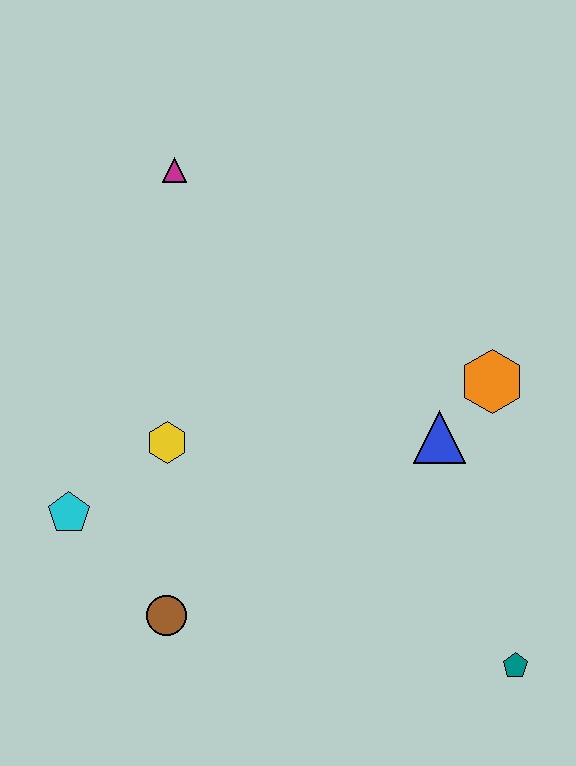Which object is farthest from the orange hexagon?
The cyan pentagon is farthest from the orange hexagon.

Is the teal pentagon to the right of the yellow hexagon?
Yes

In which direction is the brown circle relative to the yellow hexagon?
The brown circle is below the yellow hexagon.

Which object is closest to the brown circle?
The cyan pentagon is closest to the brown circle.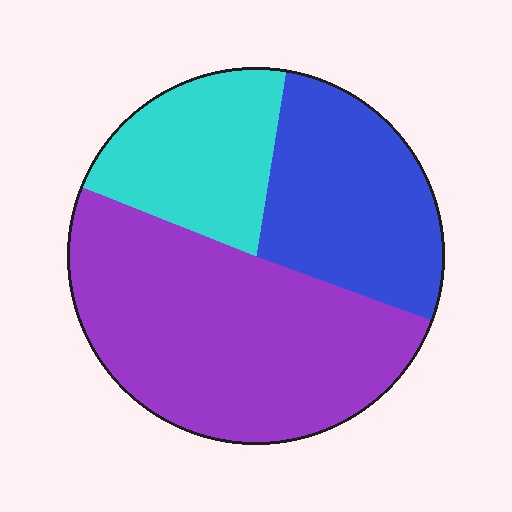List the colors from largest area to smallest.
From largest to smallest: purple, blue, cyan.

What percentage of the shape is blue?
Blue takes up about one quarter (1/4) of the shape.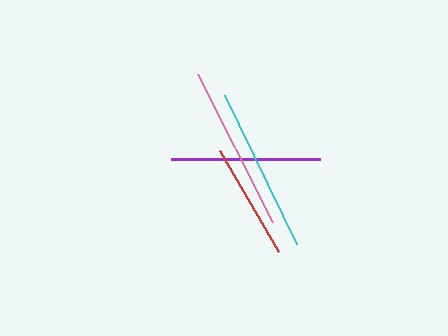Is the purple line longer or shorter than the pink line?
The pink line is longer than the purple line.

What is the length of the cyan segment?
The cyan segment is approximately 165 pixels long.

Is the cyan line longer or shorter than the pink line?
The pink line is longer than the cyan line.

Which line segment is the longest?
The pink line is the longest at approximately 166 pixels.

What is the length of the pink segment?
The pink segment is approximately 166 pixels long.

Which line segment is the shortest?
The red line is the shortest at approximately 117 pixels.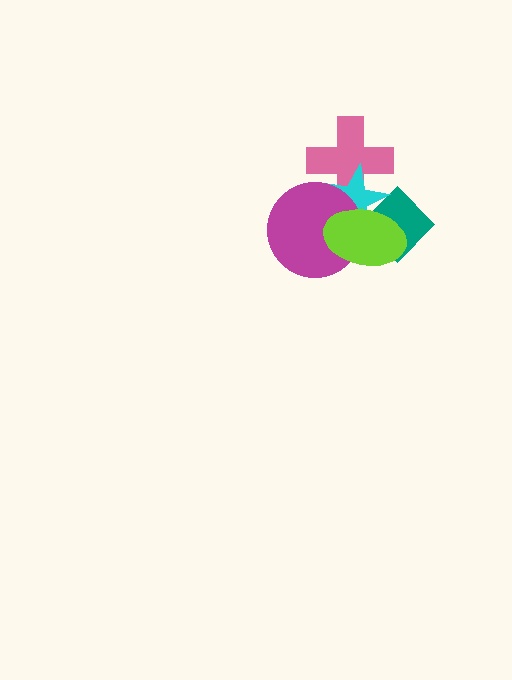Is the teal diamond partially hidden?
Yes, it is partially covered by another shape.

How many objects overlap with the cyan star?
4 objects overlap with the cyan star.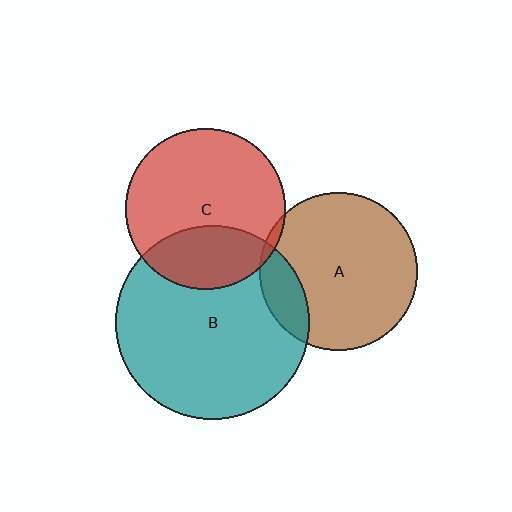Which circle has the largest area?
Circle B (teal).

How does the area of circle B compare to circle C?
Approximately 1.5 times.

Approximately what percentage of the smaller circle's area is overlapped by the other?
Approximately 5%.